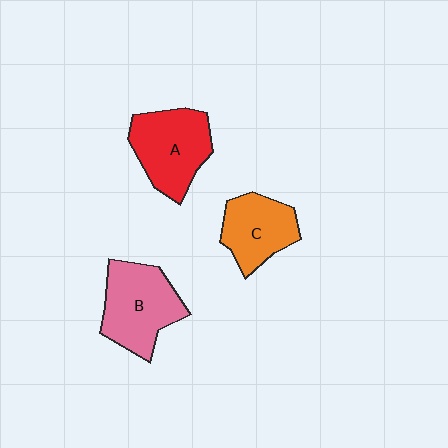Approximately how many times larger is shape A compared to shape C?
Approximately 1.3 times.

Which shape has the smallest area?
Shape C (orange).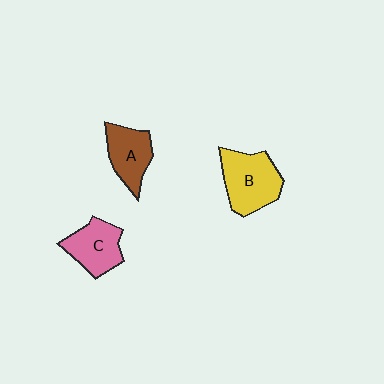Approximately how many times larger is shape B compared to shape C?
Approximately 1.3 times.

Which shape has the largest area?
Shape B (yellow).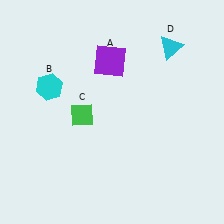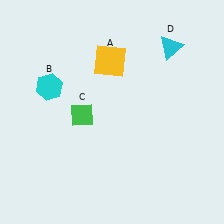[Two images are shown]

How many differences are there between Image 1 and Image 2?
There is 1 difference between the two images.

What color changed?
The square (A) changed from purple in Image 1 to yellow in Image 2.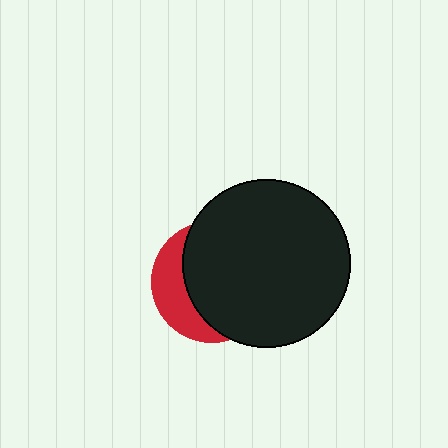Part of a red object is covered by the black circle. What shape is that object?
It is a circle.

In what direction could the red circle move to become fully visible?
The red circle could move left. That would shift it out from behind the black circle entirely.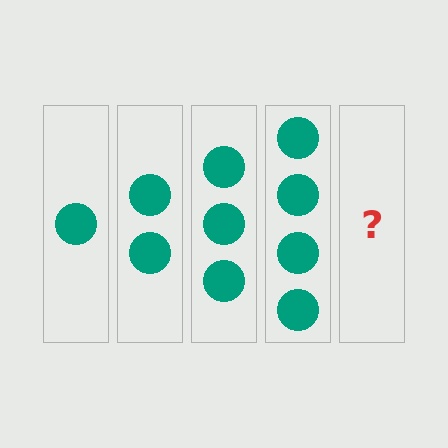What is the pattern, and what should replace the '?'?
The pattern is that each step adds one more circle. The '?' should be 5 circles.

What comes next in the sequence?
The next element should be 5 circles.